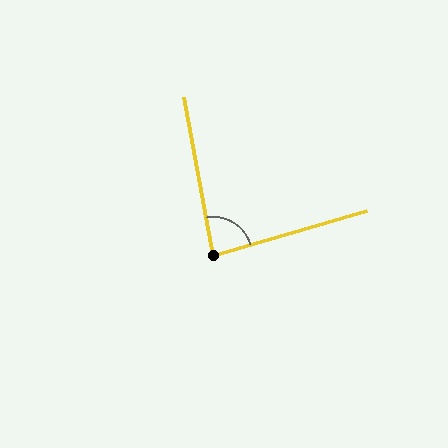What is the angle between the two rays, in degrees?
Approximately 84 degrees.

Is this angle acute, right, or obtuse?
It is acute.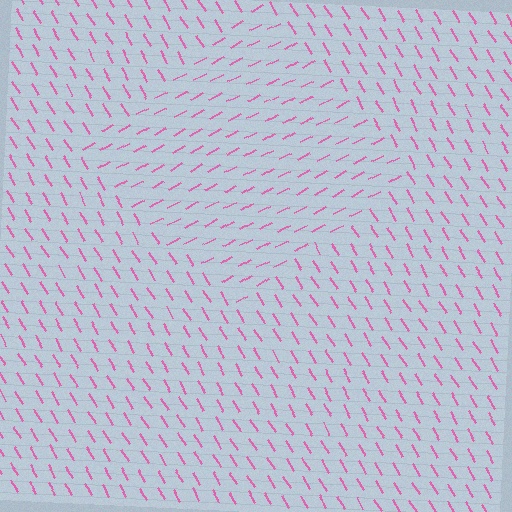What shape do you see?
I see a diamond.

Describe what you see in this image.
The image is filled with small pink line segments. A diamond region in the image has lines oriented differently from the surrounding lines, creating a visible texture boundary.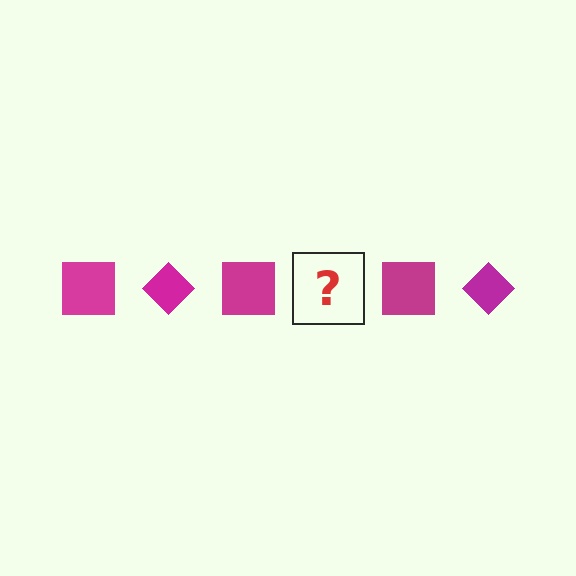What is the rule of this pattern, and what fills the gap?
The rule is that the pattern cycles through square, diamond shapes in magenta. The gap should be filled with a magenta diamond.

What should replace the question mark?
The question mark should be replaced with a magenta diamond.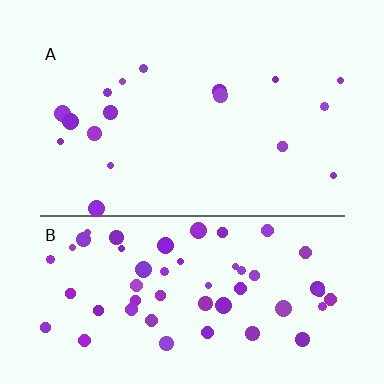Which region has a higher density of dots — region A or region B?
B (the bottom).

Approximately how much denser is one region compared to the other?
Approximately 3.3× — region B over region A.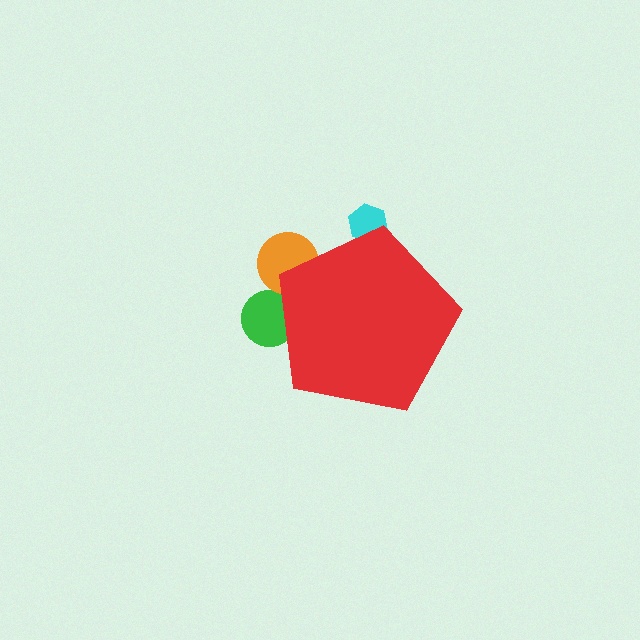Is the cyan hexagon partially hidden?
Yes, the cyan hexagon is partially hidden behind the red pentagon.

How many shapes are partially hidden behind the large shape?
3 shapes are partially hidden.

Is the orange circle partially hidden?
Yes, the orange circle is partially hidden behind the red pentagon.